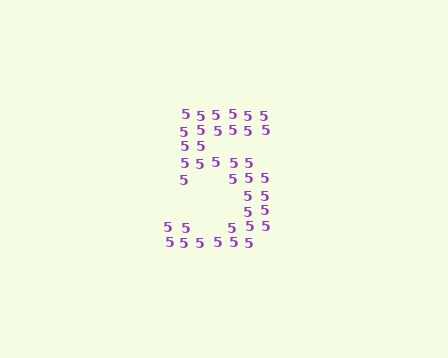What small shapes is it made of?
It is made of small digit 5's.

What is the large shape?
The large shape is the digit 5.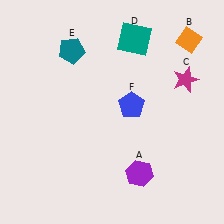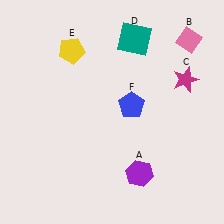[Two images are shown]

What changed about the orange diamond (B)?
In Image 1, B is orange. In Image 2, it changed to pink.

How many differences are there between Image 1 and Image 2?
There are 2 differences between the two images.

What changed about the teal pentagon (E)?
In Image 1, E is teal. In Image 2, it changed to yellow.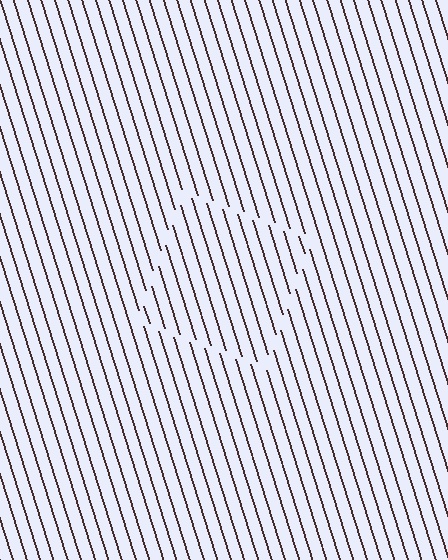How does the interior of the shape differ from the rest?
The interior of the shape contains the same grating, shifted by half a period — the contour is defined by the phase discontinuity where line-ends from the inner and outer gratings abut.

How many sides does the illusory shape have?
4 sides — the line-ends trace a square.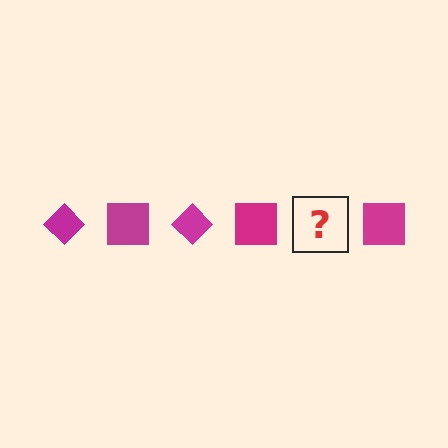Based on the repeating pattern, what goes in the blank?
The blank should be a magenta diamond.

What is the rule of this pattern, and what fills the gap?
The rule is that the pattern cycles through diamond, square shapes in magenta. The gap should be filled with a magenta diamond.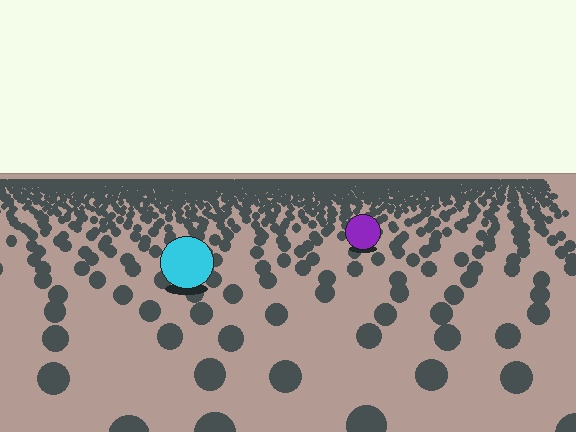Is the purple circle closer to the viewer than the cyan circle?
No. The cyan circle is closer — you can tell from the texture gradient: the ground texture is coarser near it.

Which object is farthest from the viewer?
The purple circle is farthest from the viewer. It appears smaller and the ground texture around it is denser.